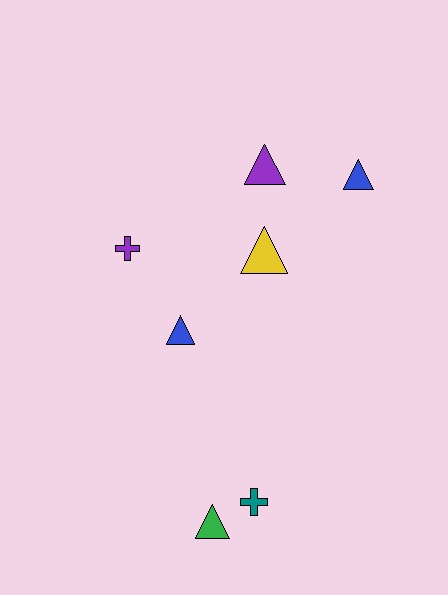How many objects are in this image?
There are 7 objects.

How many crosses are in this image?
There are 2 crosses.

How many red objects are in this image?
There are no red objects.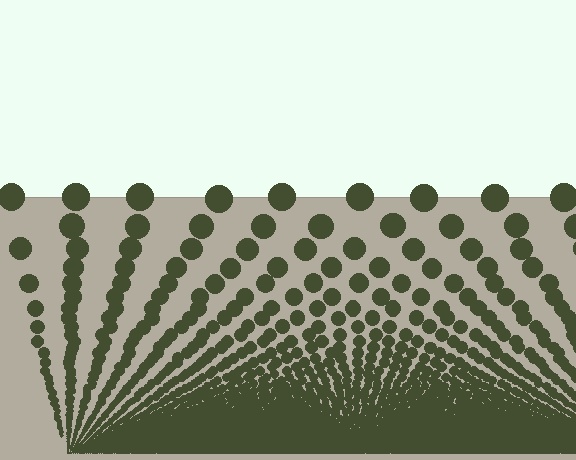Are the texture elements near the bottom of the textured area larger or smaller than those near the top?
Smaller. The gradient is inverted — elements near the bottom are smaller and denser.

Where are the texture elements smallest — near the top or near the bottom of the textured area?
Near the bottom.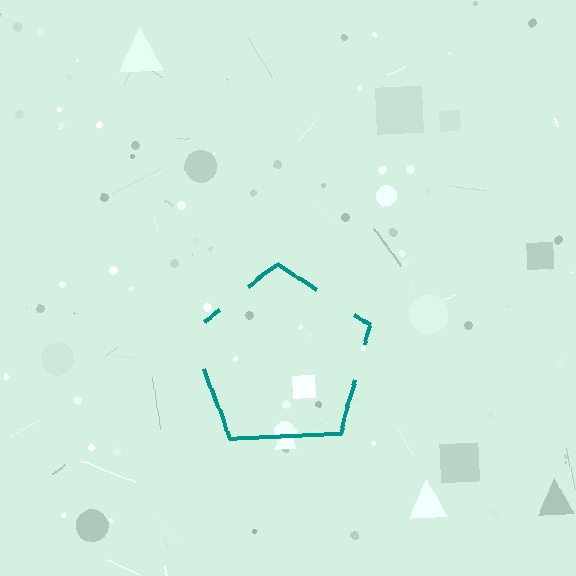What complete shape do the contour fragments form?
The contour fragments form a pentagon.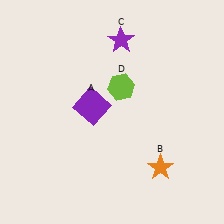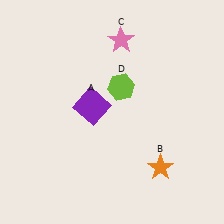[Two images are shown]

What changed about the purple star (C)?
In Image 1, C is purple. In Image 2, it changed to pink.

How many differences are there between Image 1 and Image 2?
There is 1 difference between the two images.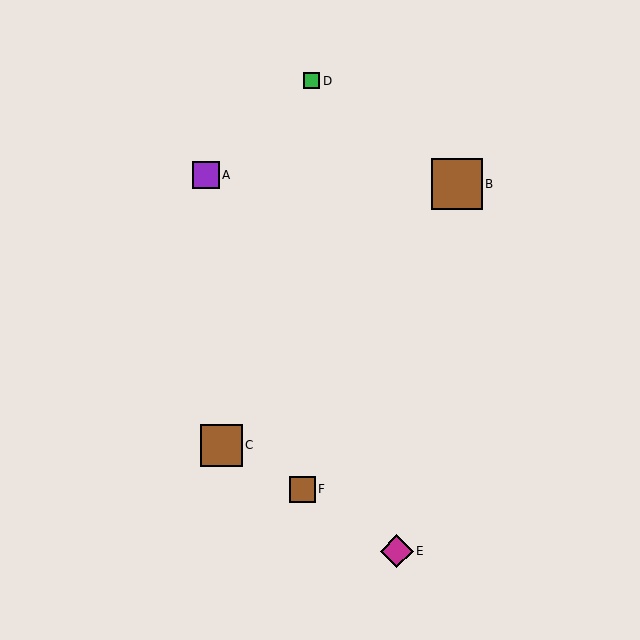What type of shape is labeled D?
Shape D is a green square.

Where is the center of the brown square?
The center of the brown square is at (221, 445).